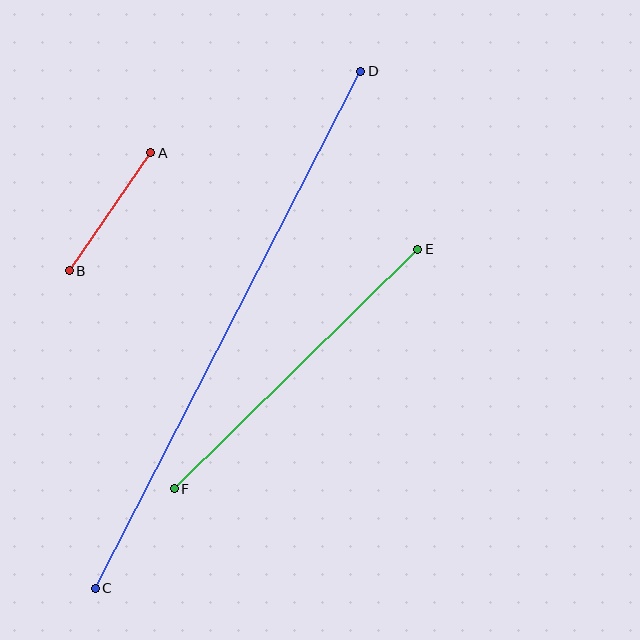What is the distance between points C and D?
The distance is approximately 581 pixels.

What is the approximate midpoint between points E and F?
The midpoint is at approximately (296, 369) pixels.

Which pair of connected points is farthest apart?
Points C and D are farthest apart.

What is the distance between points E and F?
The distance is approximately 342 pixels.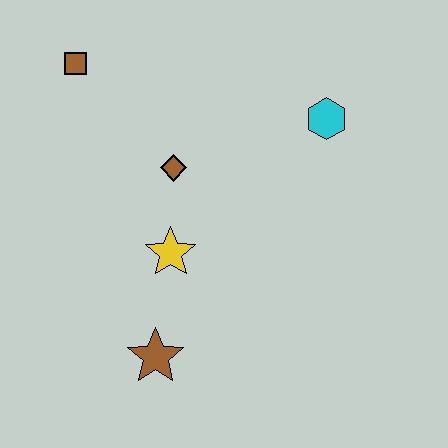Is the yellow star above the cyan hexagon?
No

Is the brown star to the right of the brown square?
Yes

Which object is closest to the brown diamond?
The yellow star is closest to the brown diamond.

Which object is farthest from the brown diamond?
The brown star is farthest from the brown diamond.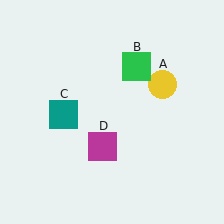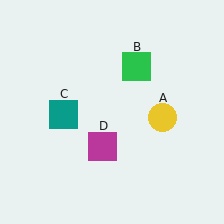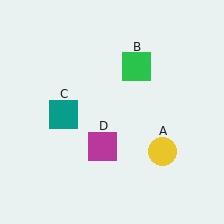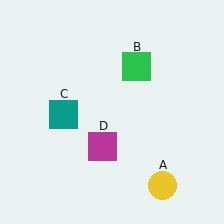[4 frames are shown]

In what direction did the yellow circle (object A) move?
The yellow circle (object A) moved down.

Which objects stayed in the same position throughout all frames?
Green square (object B) and teal square (object C) and magenta square (object D) remained stationary.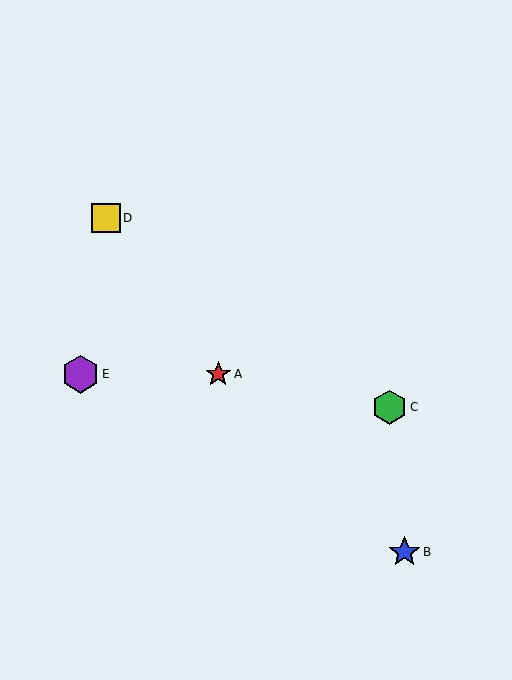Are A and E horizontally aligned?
Yes, both are at y≈374.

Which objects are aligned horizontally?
Objects A, E are aligned horizontally.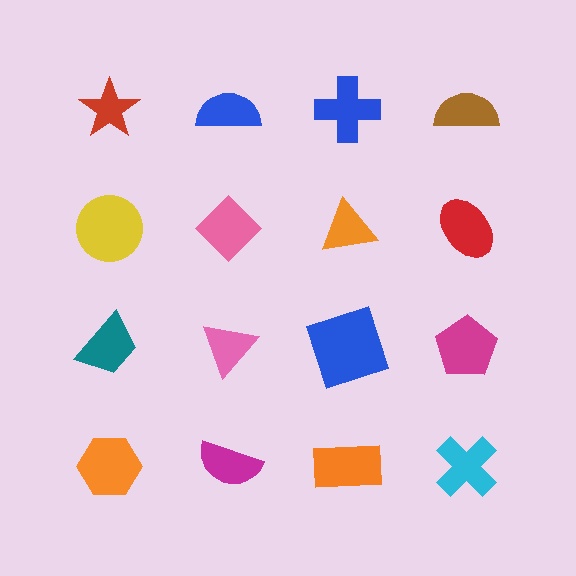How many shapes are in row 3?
4 shapes.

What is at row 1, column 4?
A brown semicircle.